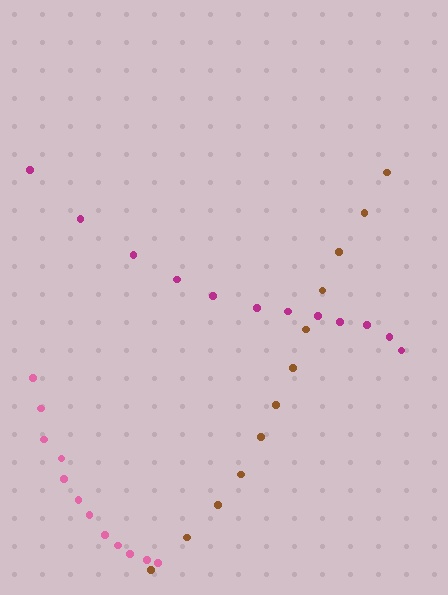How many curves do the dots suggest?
There are 3 distinct paths.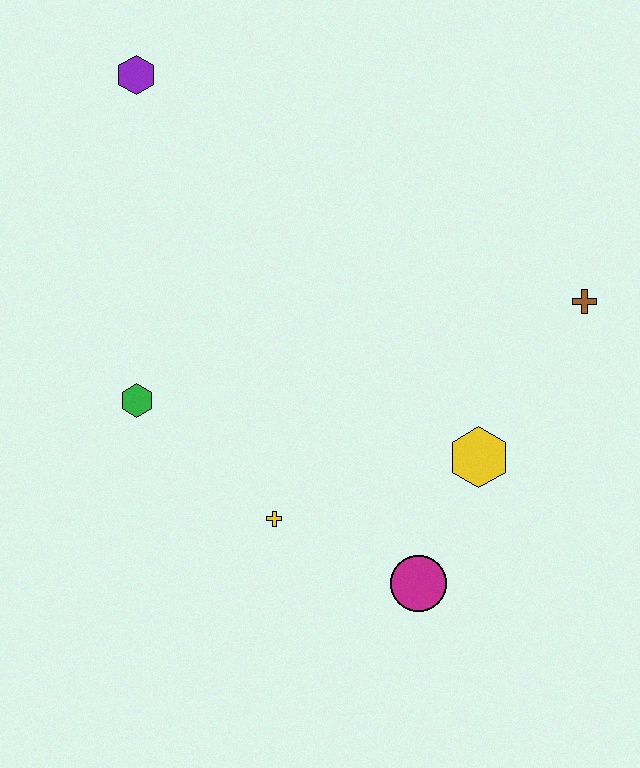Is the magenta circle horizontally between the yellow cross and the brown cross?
Yes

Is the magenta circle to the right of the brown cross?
No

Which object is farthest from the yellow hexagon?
The purple hexagon is farthest from the yellow hexagon.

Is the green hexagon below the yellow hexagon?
No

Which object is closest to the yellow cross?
The magenta circle is closest to the yellow cross.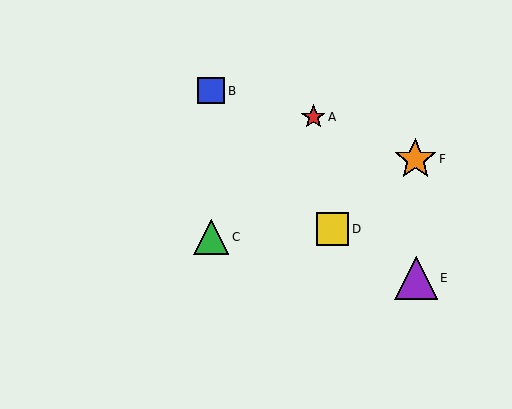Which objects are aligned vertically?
Objects B, C are aligned vertically.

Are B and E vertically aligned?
No, B is at x≈211 and E is at x≈416.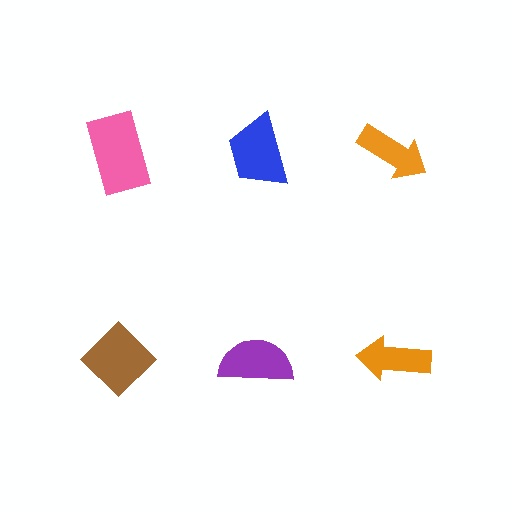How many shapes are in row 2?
3 shapes.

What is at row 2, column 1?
A brown diamond.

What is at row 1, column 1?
A pink rectangle.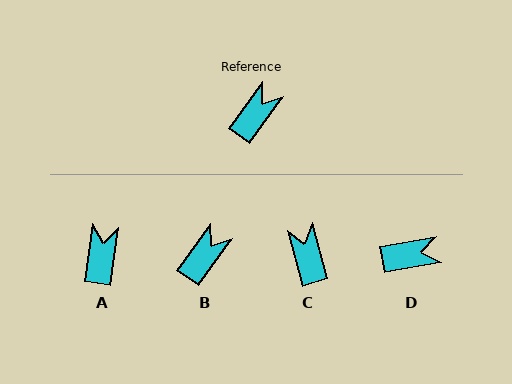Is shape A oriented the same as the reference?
No, it is off by about 28 degrees.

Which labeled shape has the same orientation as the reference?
B.